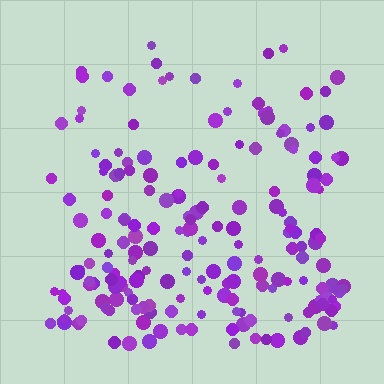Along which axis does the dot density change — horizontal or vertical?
Vertical.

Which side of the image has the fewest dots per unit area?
The top.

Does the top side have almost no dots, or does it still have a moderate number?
Still a moderate number, just noticeably fewer than the bottom.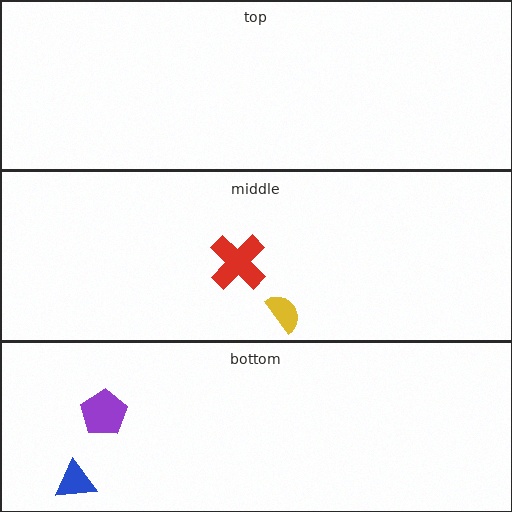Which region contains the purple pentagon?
The bottom region.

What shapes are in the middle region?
The red cross, the yellow semicircle.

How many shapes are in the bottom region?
2.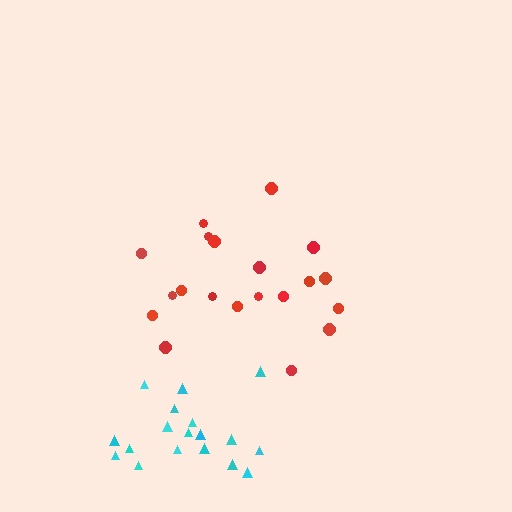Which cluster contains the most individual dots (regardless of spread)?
Red (20).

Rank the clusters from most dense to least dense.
cyan, red.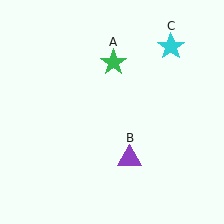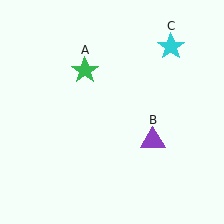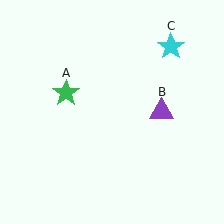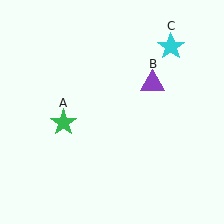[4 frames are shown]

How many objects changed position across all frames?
2 objects changed position: green star (object A), purple triangle (object B).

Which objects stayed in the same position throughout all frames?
Cyan star (object C) remained stationary.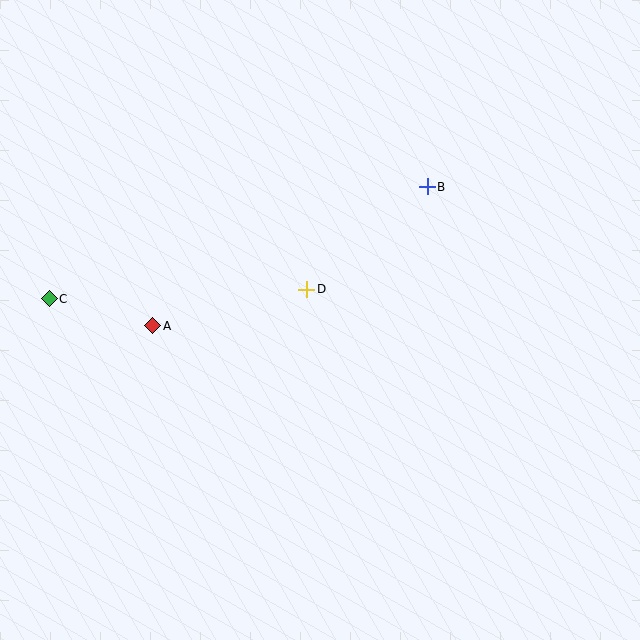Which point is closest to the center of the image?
Point D at (307, 289) is closest to the center.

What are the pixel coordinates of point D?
Point D is at (307, 289).